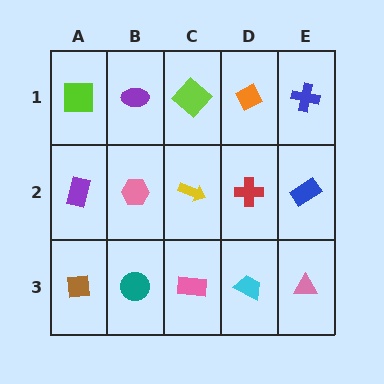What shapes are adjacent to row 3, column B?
A pink hexagon (row 2, column B), a brown square (row 3, column A), a pink rectangle (row 3, column C).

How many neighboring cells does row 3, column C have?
3.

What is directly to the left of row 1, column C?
A purple ellipse.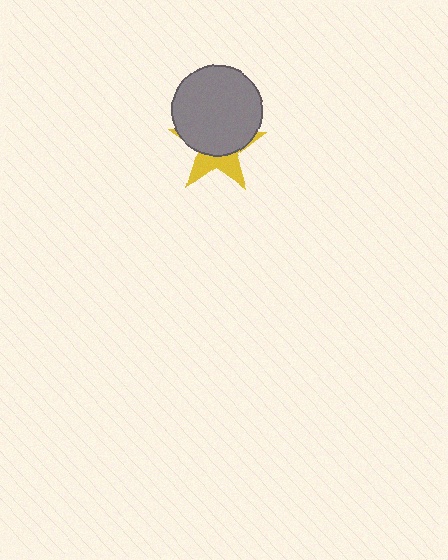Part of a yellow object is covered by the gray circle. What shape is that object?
It is a star.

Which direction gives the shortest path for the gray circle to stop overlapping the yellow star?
Moving up gives the shortest separation.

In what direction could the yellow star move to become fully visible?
The yellow star could move down. That would shift it out from behind the gray circle entirely.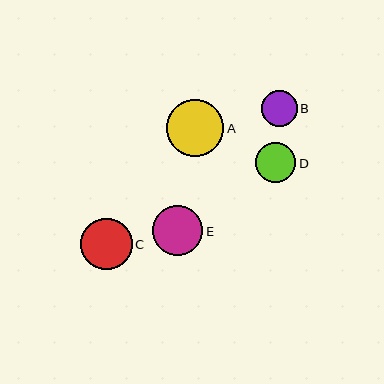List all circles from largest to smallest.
From largest to smallest: A, C, E, D, B.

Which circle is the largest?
Circle A is the largest with a size of approximately 57 pixels.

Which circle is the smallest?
Circle B is the smallest with a size of approximately 36 pixels.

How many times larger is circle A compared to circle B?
Circle A is approximately 1.6 times the size of circle B.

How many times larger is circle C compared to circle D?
Circle C is approximately 1.3 times the size of circle D.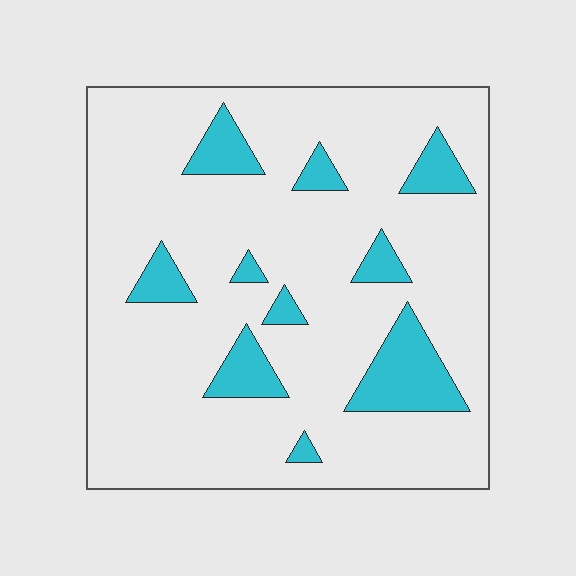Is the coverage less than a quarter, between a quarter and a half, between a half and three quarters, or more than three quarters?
Less than a quarter.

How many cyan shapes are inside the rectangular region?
10.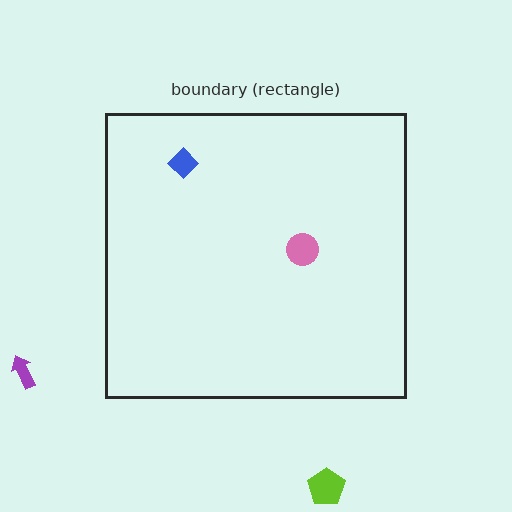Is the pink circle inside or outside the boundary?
Inside.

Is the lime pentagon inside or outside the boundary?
Outside.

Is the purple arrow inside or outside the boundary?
Outside.